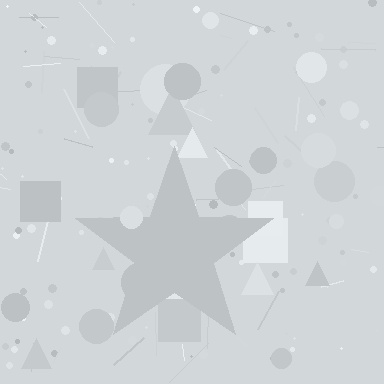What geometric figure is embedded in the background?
A star is embedded in the background.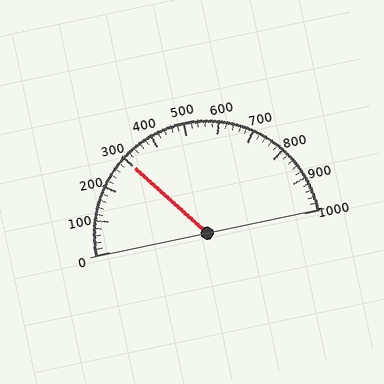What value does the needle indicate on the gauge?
The needle indicates approximately 300.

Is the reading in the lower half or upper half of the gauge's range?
The reading is in the lower half of the range (0 to 1000).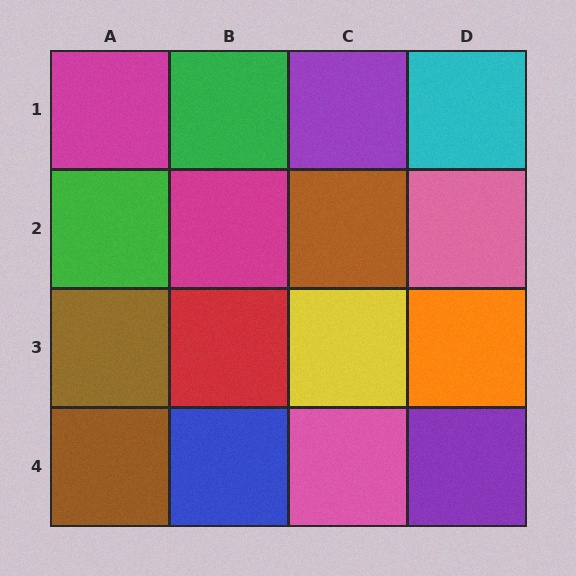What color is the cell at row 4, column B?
Blue.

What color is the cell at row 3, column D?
Orange.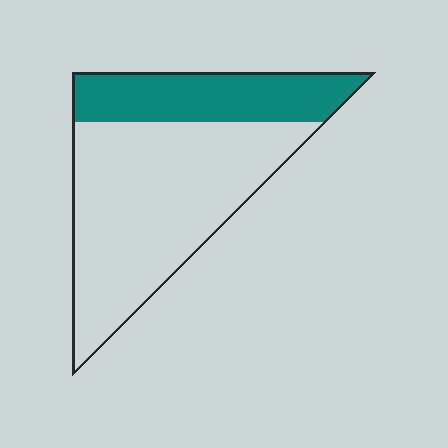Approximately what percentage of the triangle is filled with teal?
Approximately 30%.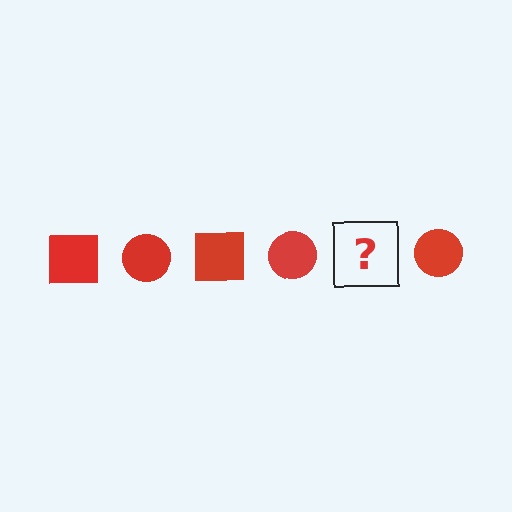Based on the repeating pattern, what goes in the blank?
The blank should be a red square.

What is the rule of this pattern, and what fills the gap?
The rule is that the pattern cycles through square, circle shapes in red. The gap should be filled with a red square.